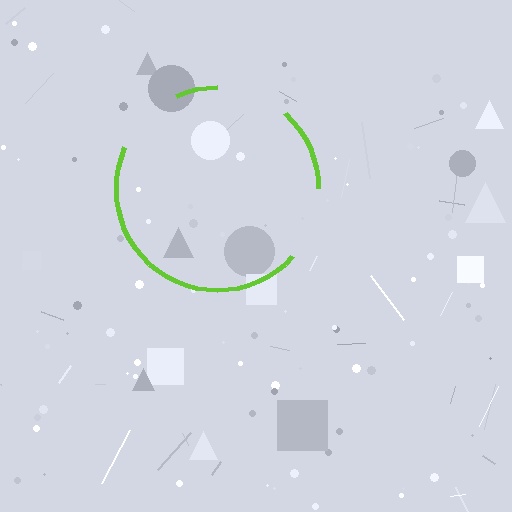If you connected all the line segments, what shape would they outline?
They would outline a circle.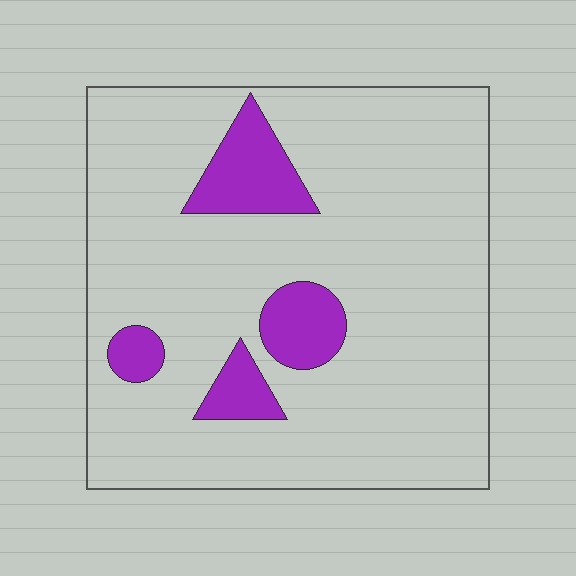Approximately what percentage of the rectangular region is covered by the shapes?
Approximately 15%.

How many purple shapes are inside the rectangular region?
4.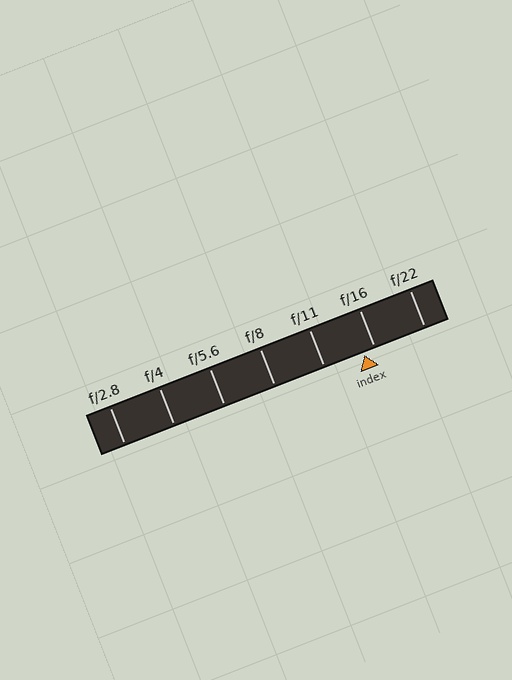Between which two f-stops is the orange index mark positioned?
The index mark is between f/11 and f/16.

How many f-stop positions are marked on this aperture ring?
There are 7 f-stop positions marked.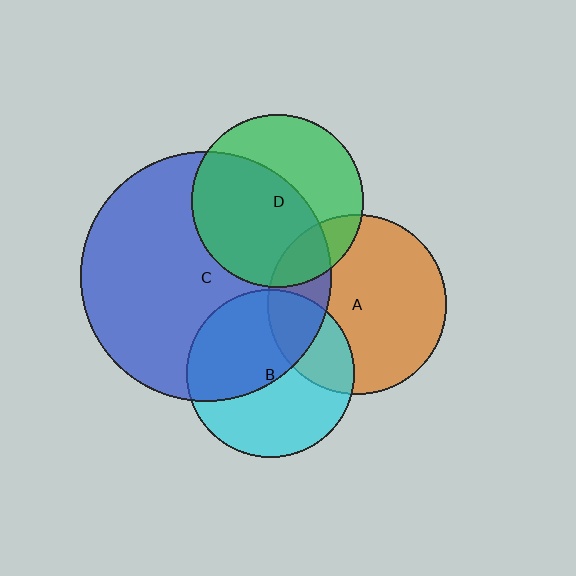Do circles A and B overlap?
Yes.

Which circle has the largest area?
Circle C (blue).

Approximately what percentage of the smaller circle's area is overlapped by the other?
Approximately 25%.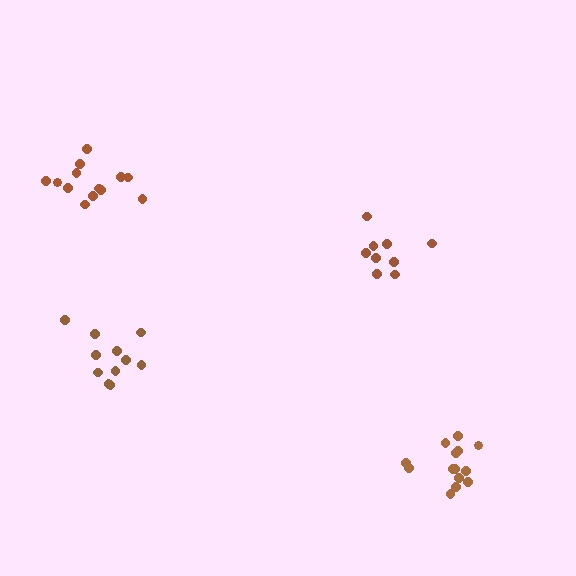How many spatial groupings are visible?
There are 4 spatial groupings.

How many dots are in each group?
Group 1: 9 dots, Group 2: 14 dots, Group 3: 11 dots, Group 4: 13 dots (47 total).